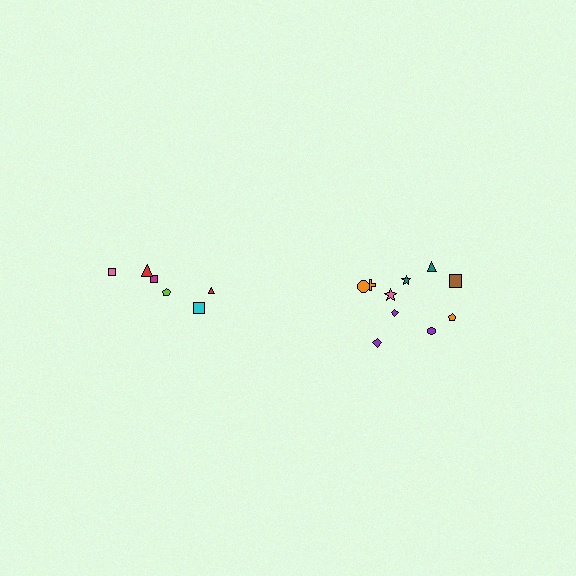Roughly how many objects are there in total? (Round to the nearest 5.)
Roughly 15 objects in total.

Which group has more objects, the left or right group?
The right group.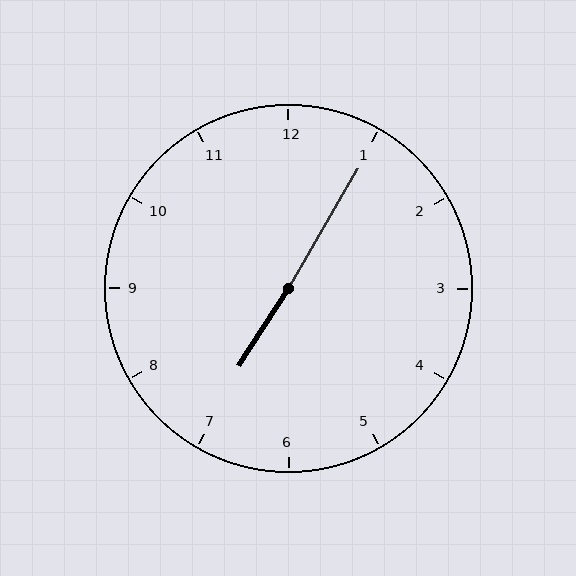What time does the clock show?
7:05.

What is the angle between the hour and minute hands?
Approximately 178 degrees.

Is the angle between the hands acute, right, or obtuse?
It is obtuse.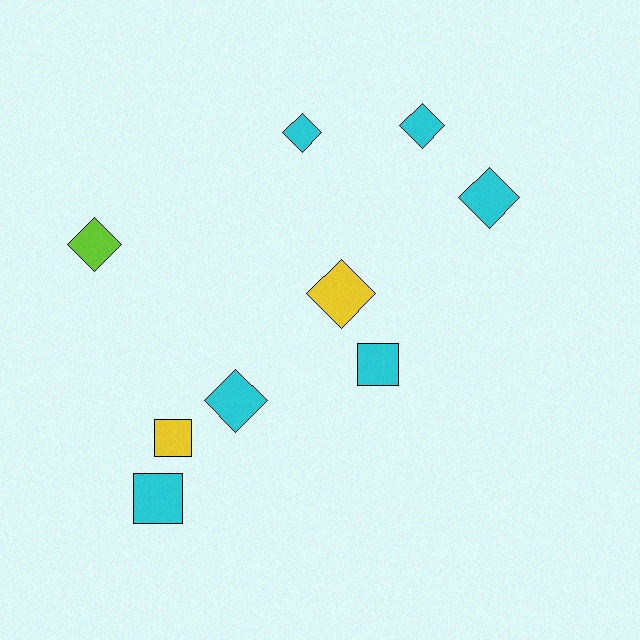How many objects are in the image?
There are 9 objects.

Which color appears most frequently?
Cyan, with 6 objects.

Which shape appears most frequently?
Diamond, with 6 objects.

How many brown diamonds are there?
There are no brown diamonds.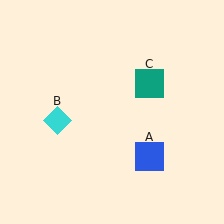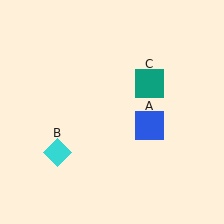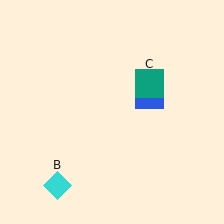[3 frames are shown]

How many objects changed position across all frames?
2 objects changed position: blue square (object A), cyan diamond (object B).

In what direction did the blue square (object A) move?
The blue square (object A) moved up.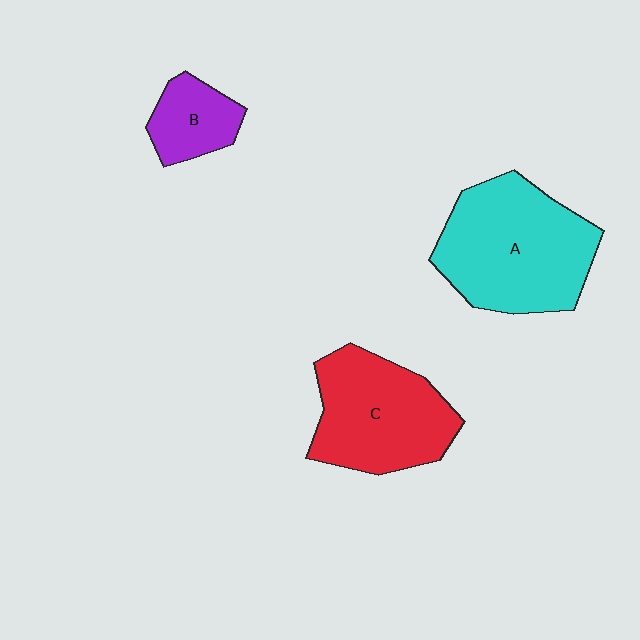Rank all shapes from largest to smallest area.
From largest to smallest: A (cyan), C (red), B (purple).